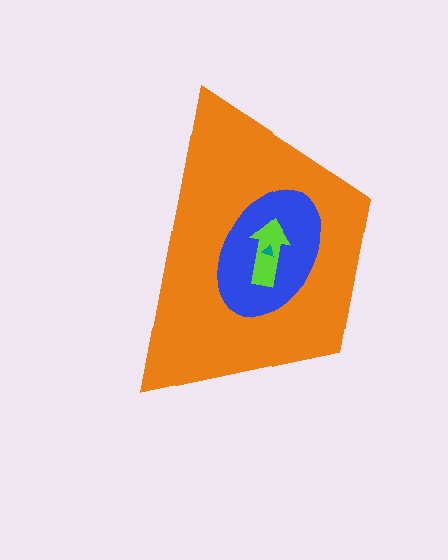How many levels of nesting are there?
4.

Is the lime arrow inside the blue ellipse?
Yes.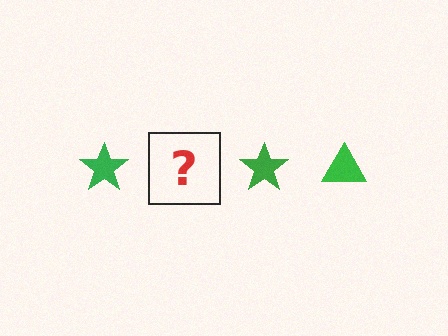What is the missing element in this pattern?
The missing element is a green triangle.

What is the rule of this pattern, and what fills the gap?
The rule is that the pattern cycles through star, triangle shapes in green. The gap should be filled with a green triangle.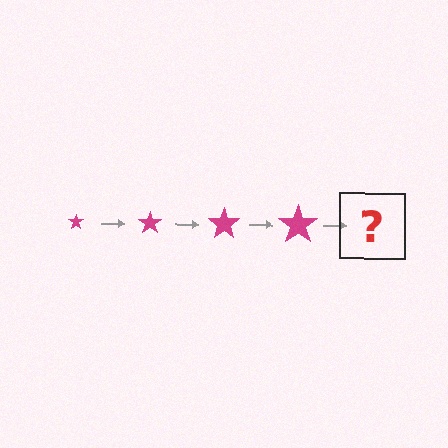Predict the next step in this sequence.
The next step is a magenta star, larger than the previous one.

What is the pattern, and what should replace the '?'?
The pattern is that the star gets progressively larger each step. The '?' should be a magenta star, larger than the previous one.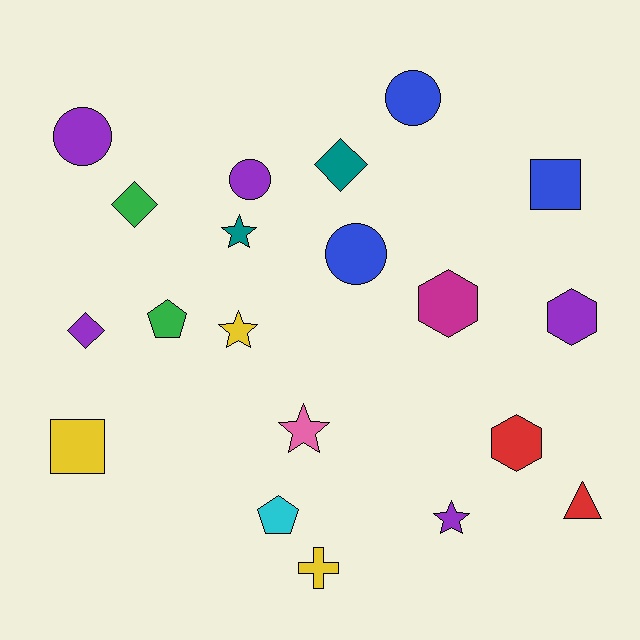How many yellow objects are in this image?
There are 3 yellow objects.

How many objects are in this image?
There are 20 objects.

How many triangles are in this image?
There is 1 triangle.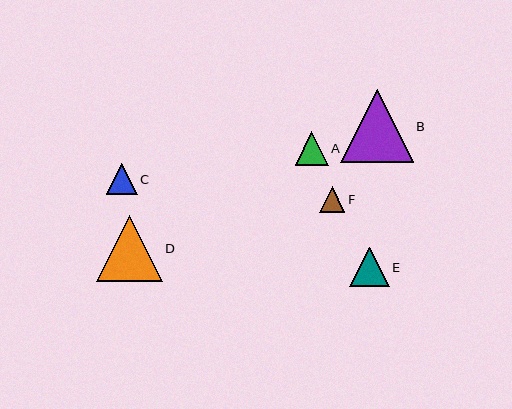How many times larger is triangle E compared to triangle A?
Triangle E is approximately 1.2 times the size of triangle A.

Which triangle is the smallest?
Triangle F is the smallest with a size of approximately 26 pixels.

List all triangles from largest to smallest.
From largest to smallest: B, D, E, A, C, F.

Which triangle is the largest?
Triangle B is the largest with a size of approximately 73 pixels.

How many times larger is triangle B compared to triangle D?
Triangle B is approximately 1.1 times the size of triangle D.